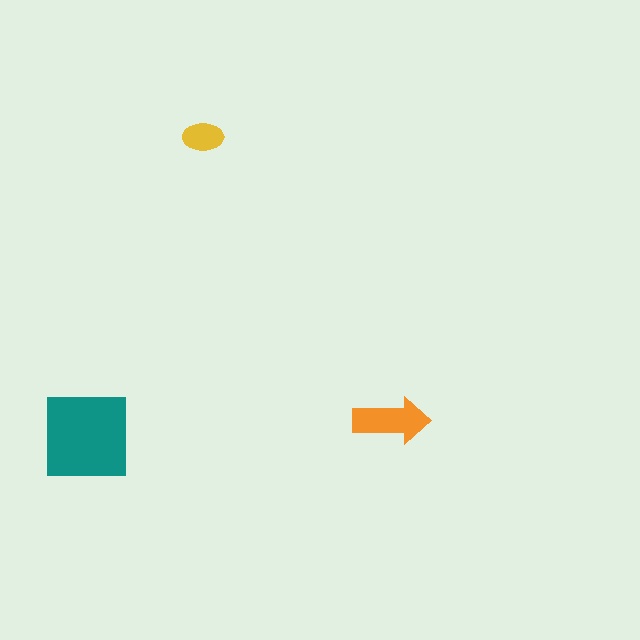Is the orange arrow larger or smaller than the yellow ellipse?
Larger.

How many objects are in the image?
There are 3 objects in the image.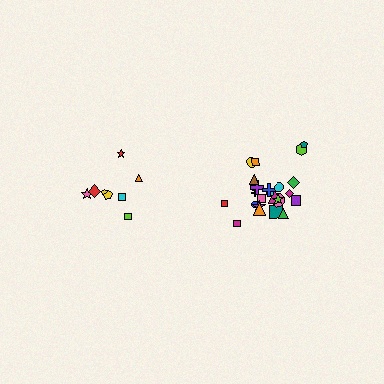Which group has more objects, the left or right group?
The right group.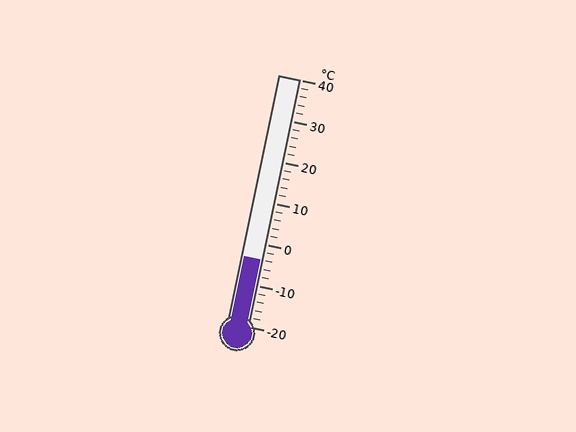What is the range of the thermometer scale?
The thermometer scale ranges from -20°C to 40°C.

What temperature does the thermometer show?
The thermometer shows approximately -4°C.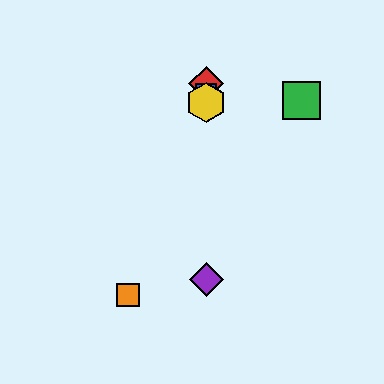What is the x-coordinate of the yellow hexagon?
The yellow hexagon is at x≈206.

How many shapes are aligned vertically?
4 shapes (the red diamond, the blue square, the yellow hexagon, the purple diamond) are aligned vertically.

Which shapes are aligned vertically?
The red diamond, the blue square, the yellow hexagon, the purple diamond are aligned vertically.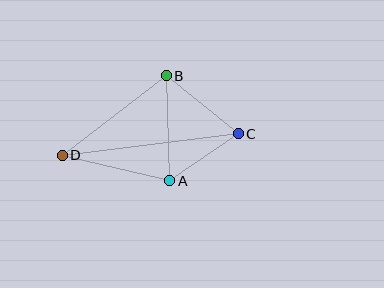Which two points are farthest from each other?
Points C and D are farthest from each other.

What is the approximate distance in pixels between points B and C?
The distance between B and C is approximately 93 pixels.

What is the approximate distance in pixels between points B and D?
The distance between B and D is approximately 131 pixels.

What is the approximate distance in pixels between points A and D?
The distance between A and D is approximately 111 pixels.